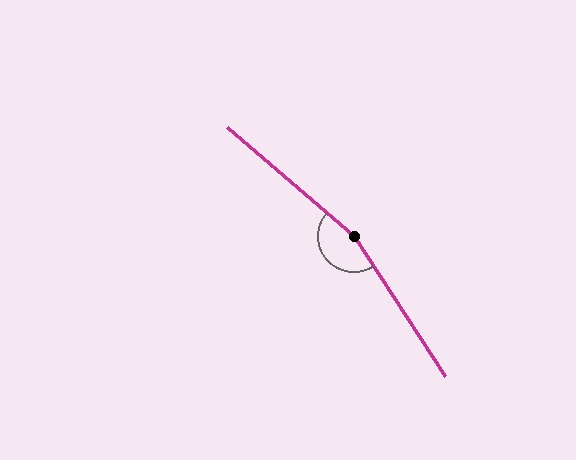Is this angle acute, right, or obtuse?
It is obtuse.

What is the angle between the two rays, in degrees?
Approximately 164 degrees.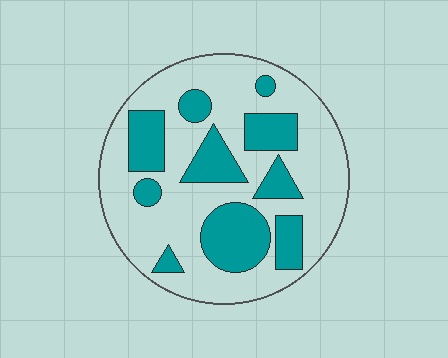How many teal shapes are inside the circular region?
10.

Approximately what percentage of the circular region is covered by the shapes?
Approximately 30%.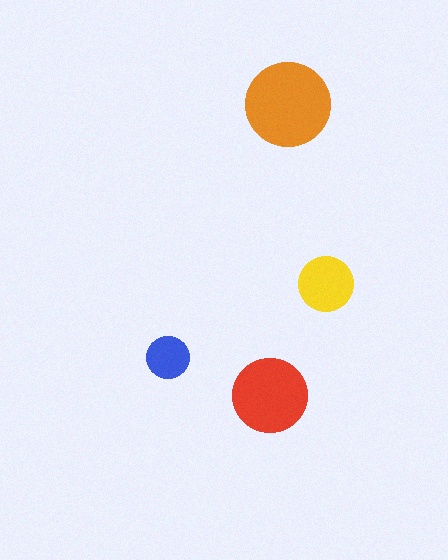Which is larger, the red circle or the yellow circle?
The red one.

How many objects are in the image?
There are 4 objects in the image.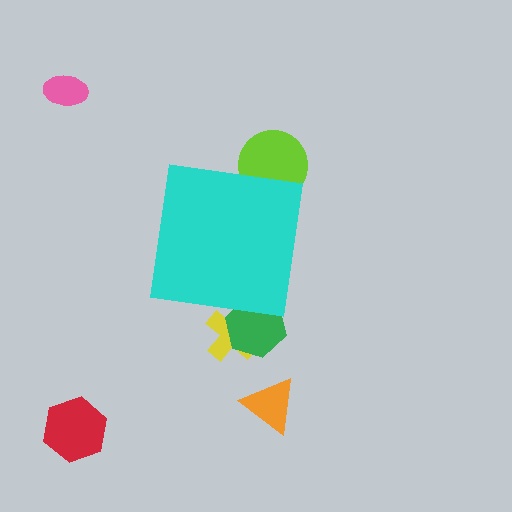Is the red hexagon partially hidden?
No, the red hexagon is fully visible.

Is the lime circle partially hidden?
Yes, the lime circle is partially hidden behind the cyan square.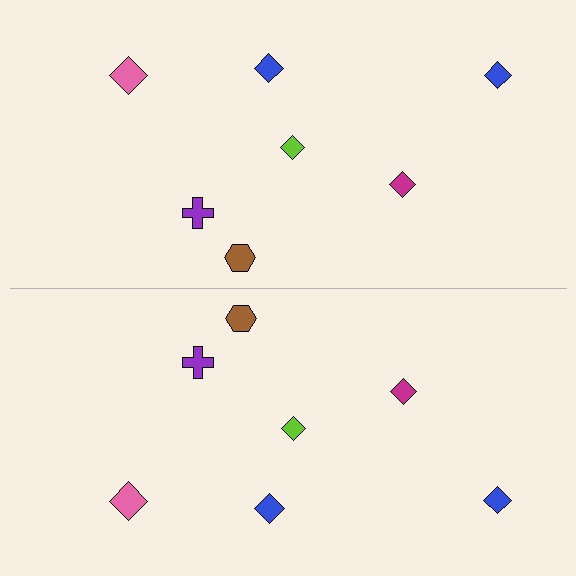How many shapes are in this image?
There are 14 shapes in this image.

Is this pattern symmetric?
Yes, this pattern has bilateral (reflection) symmetry.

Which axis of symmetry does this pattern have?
The pattern has a horizontal axis of symmetry running through the center of the image.